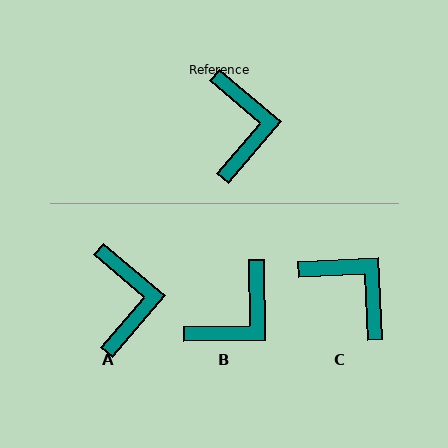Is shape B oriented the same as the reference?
No, it is off by about 49 degrees.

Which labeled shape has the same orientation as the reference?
A.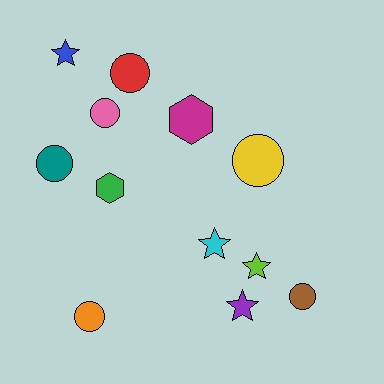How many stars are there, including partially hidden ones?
There are 4 stars.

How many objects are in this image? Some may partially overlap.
There are 12 objects.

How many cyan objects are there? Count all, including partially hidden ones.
There is 1 cyan object.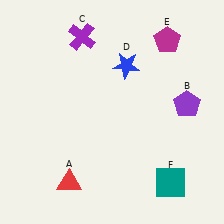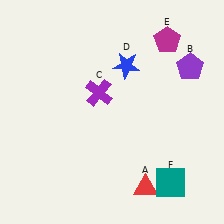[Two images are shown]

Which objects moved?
The objects that moved are: the red triangle (A), the purple pentagon (B), the purple cross (C).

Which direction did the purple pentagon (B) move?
The purple pentagon (B) moved up.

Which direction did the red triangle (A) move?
The red triangle (A) moved right.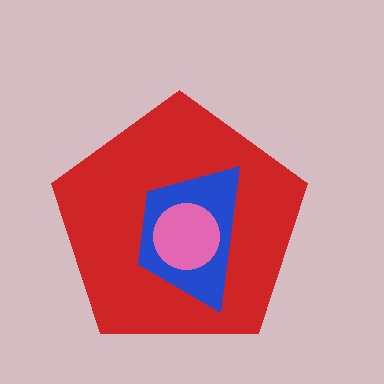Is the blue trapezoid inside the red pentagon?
Yes.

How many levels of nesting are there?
3.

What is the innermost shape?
The pink circle.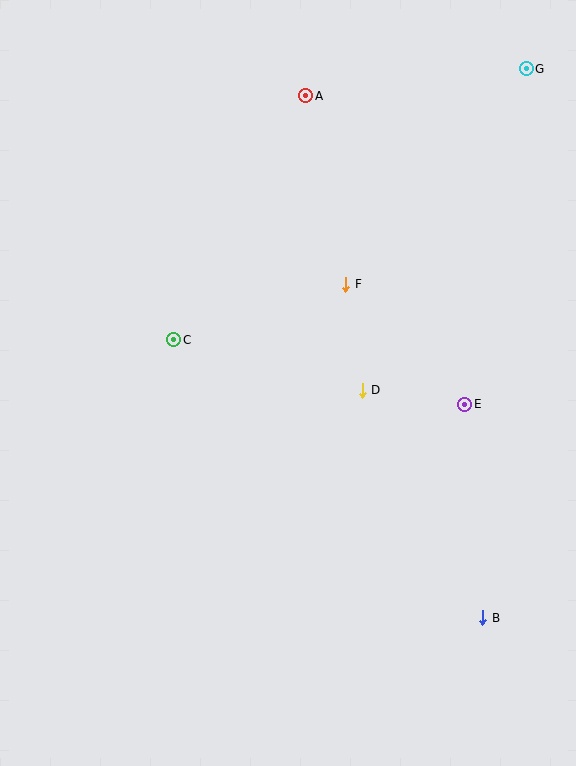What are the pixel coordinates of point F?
Point F is at (346, 284).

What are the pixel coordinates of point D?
Point D is at (362, 390).